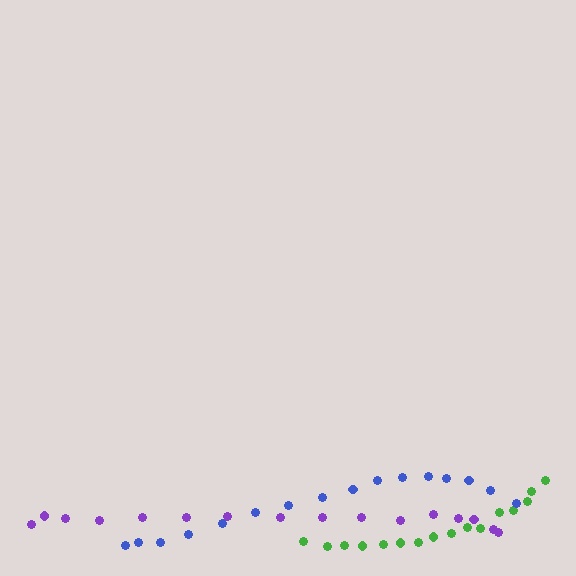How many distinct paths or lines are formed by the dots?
There are 3 distinct paths.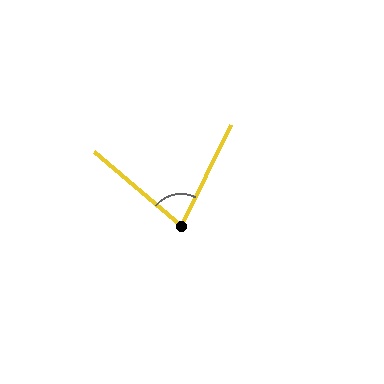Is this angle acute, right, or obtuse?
It is acute.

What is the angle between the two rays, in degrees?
Approximately 76 degrees.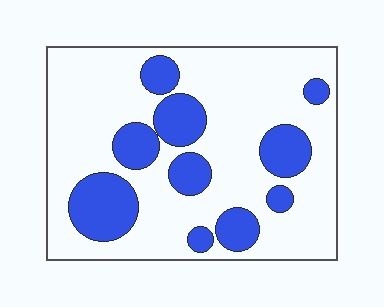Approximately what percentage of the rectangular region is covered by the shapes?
Approximately 25%.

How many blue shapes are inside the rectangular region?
10.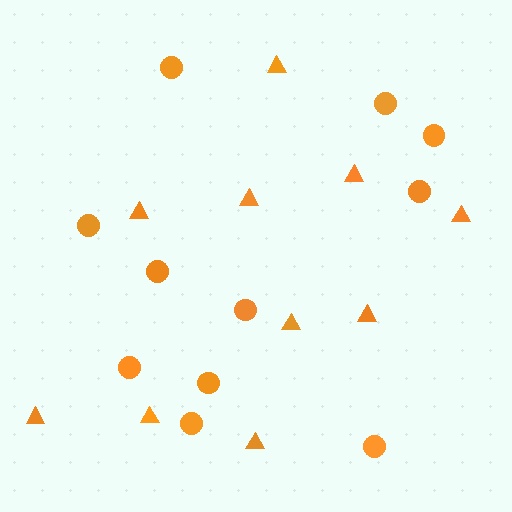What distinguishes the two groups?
There are 2 groups: one group of triangles (10) and one group of circles (11).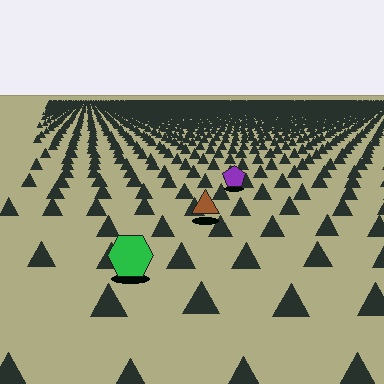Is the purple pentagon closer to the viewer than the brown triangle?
No. The brown triangle is closer — you can tell from the texture gradient: the ground texture is coarser near it.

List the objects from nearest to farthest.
From nearest to farthest: the green hexagon, the brown triangle, the purple pentagon.